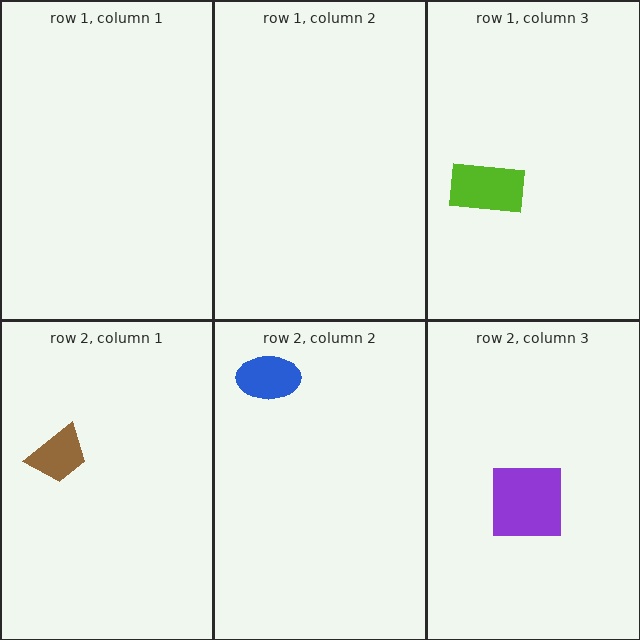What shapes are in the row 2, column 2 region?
The blue ellipse.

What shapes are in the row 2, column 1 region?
The brown trapezoid.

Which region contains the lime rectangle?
The row 1, column 3 region.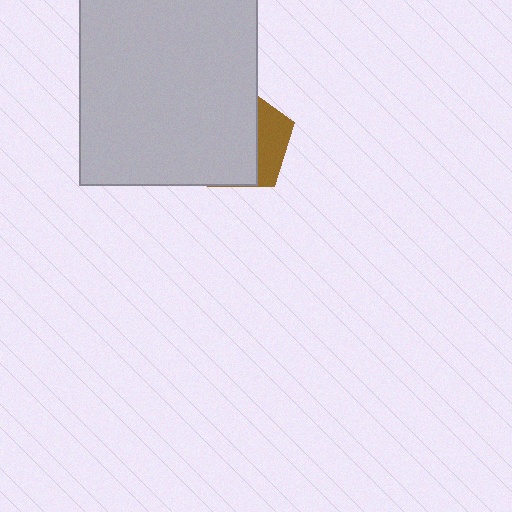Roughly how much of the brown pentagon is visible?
A small part of it is visible (roughly 30%).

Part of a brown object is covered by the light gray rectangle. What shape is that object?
It is a pentagon.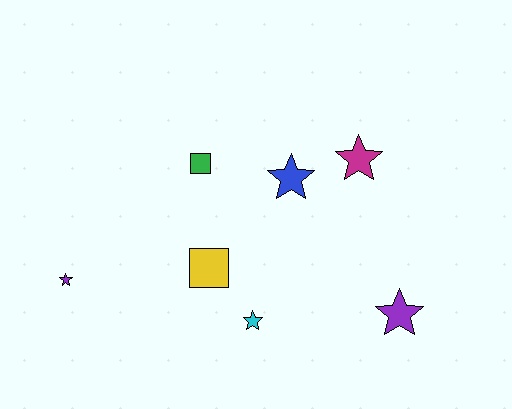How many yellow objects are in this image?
There is 1 yellow object.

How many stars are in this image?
There are 5 stars.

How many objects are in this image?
There are 7 objects.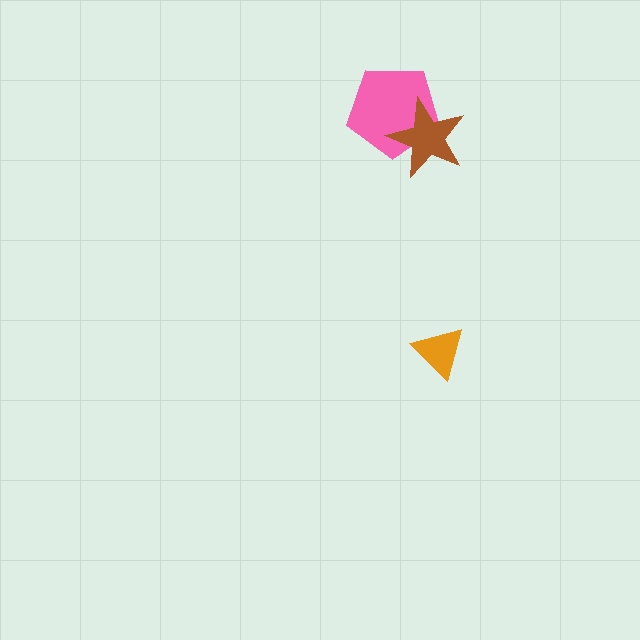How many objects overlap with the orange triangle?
0 objects overlap with the orange triangle.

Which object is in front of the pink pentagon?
The brown star is in front of the pink pentagon.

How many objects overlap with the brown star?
1 object overlaps with the brown star.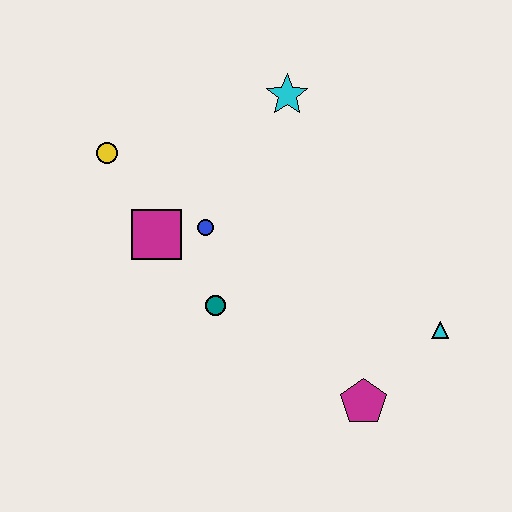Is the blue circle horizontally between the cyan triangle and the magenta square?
Yes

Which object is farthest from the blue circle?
The cyan triangle is farthest from the blue circle.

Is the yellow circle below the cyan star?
Yes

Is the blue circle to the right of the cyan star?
No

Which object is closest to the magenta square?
The blue circle is closest to the magenta square.